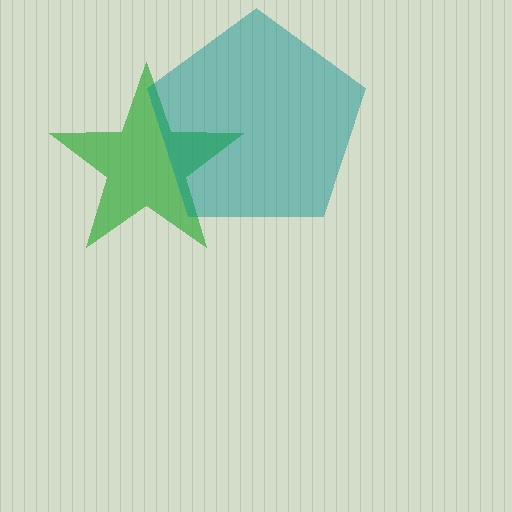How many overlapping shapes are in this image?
There are 2 overlapping shapes in the image.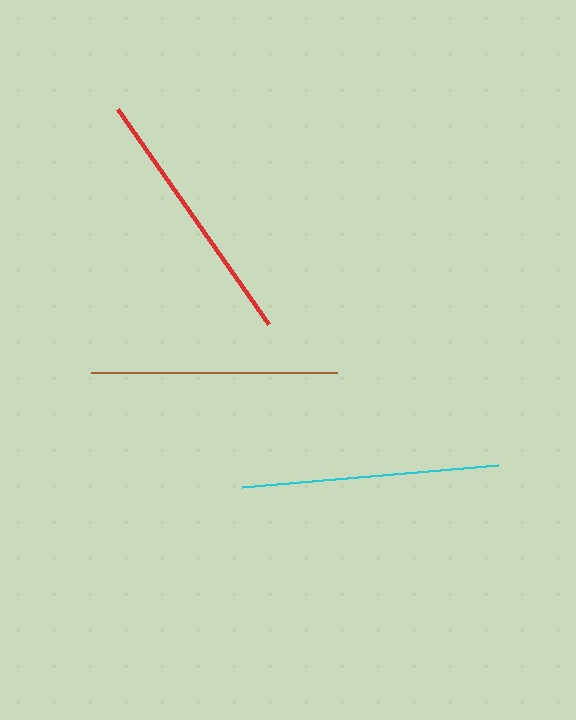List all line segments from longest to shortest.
From longest to shortest: red, cyan, brown.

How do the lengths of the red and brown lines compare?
The red and brown lines are approximately the same length.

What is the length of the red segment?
The red segment is approximately 263 pixels long.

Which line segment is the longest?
The red line is the longest at approximately 263 pixels.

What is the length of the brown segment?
The brown segment is approximately 246 pixels long.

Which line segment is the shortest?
The brown line is the shortest at approximately 246 pixels.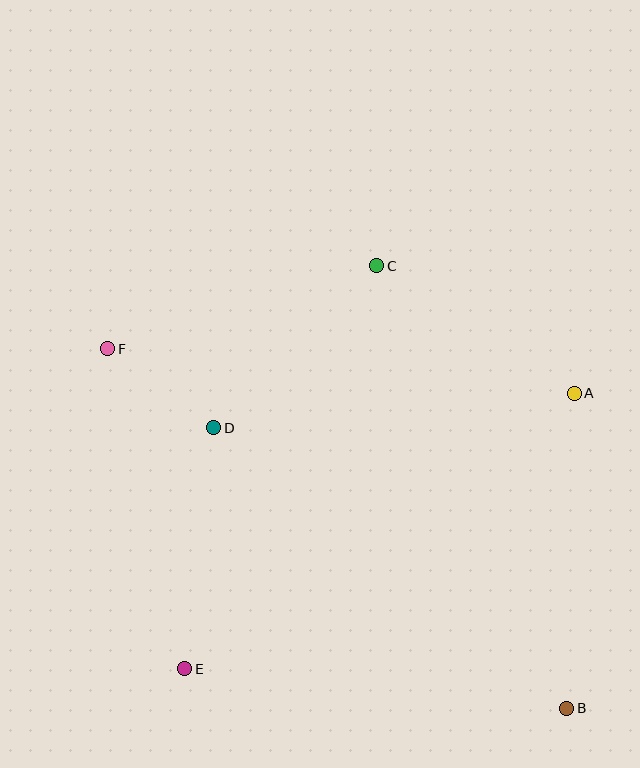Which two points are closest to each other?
Points D and F are closest to each other.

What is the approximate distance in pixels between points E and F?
The distance between E and F is approximately 329 pixels.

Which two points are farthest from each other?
Points B and F are farthest from each other.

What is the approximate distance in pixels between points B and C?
The distance between B and C is approximately 481 pixels.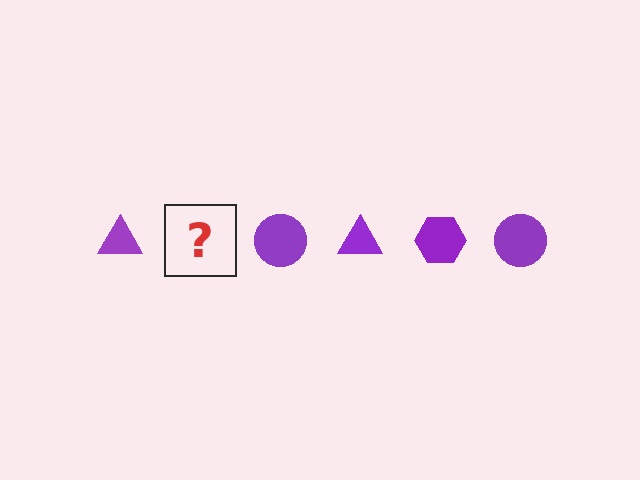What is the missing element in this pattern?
The missing element is a purple hexagon.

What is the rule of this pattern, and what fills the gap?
The rule is that the pattern cycles through triangle, hexagon, circle shapes in purple. The gap should be filled with a purple hexagon.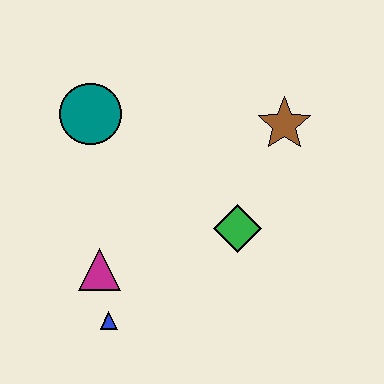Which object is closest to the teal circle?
The magenta triangle is closest to the teal circle.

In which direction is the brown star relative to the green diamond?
The brown star is above the green diamond.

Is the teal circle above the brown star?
Yes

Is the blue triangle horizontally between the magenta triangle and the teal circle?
No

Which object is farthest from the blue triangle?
The brown star is farthest from the blue triangle.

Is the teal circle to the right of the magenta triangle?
No